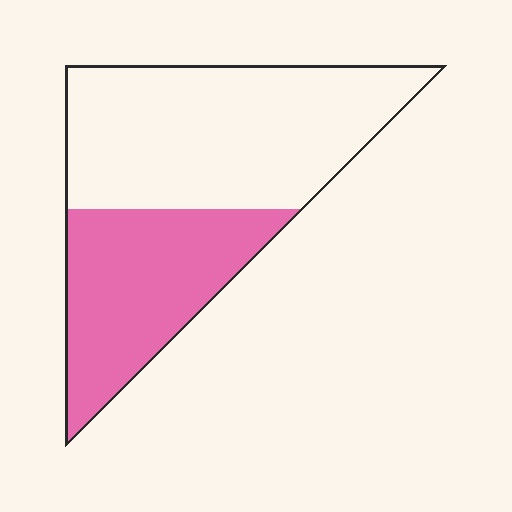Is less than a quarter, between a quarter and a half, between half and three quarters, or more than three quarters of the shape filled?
Between a quarter and a half.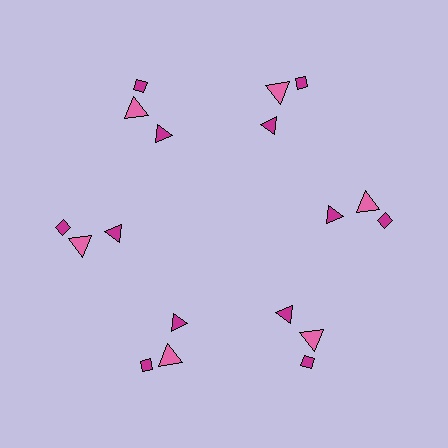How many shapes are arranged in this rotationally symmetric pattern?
There are 18 shapes, arranged in 6 groups of 3.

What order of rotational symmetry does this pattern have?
This pattern has 6-fold rotational symmetry.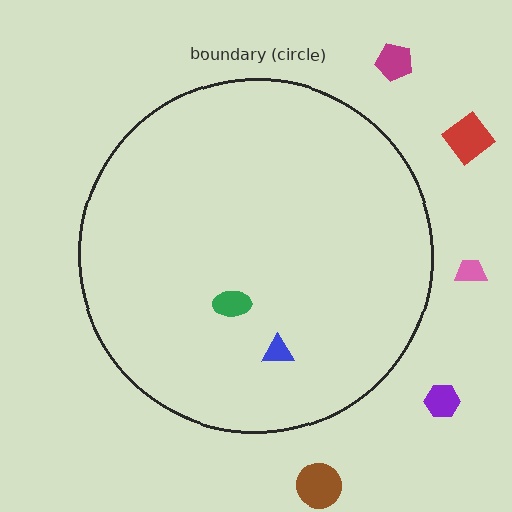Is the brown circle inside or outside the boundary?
Outside.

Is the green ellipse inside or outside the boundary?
Inside.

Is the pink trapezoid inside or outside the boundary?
Outside.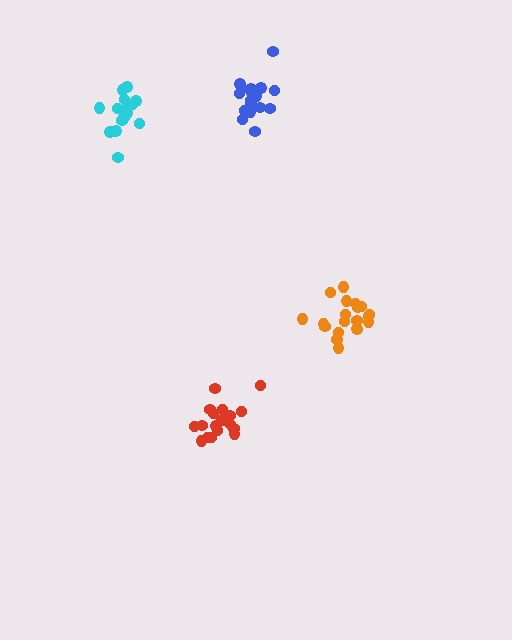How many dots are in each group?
Group 1: 17 dots, Group 2: 19 dots, Group 3: 15 dots, Group 4: 19 dots (70 total).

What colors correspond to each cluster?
The clusters are colored: blue, red, cyan, orange.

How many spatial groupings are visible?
There are 4 spatial groupings.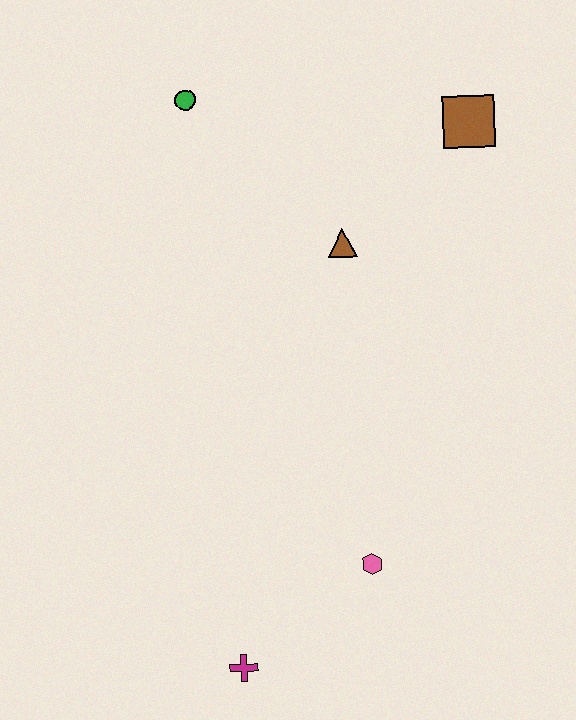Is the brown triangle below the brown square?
Yes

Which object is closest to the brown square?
The brown triangle is closest to the brown square.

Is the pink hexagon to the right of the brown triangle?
Yes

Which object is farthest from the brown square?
The magenta cross is farthest from the brown square.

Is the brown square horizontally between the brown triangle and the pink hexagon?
No